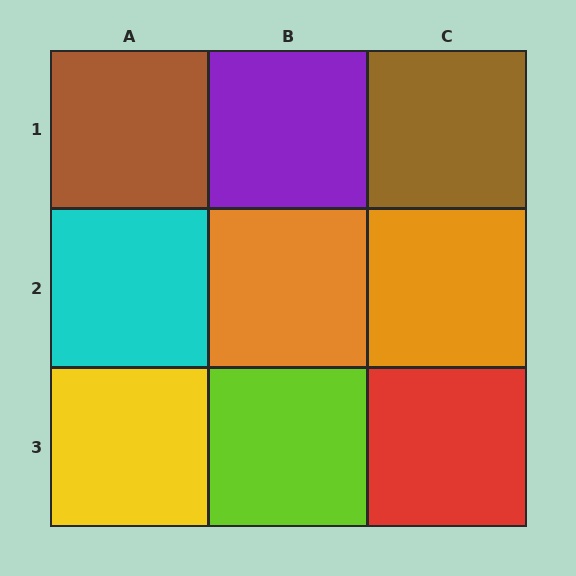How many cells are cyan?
1 cell is cyan.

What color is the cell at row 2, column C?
Orange.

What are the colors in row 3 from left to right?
Yellow, lime, red.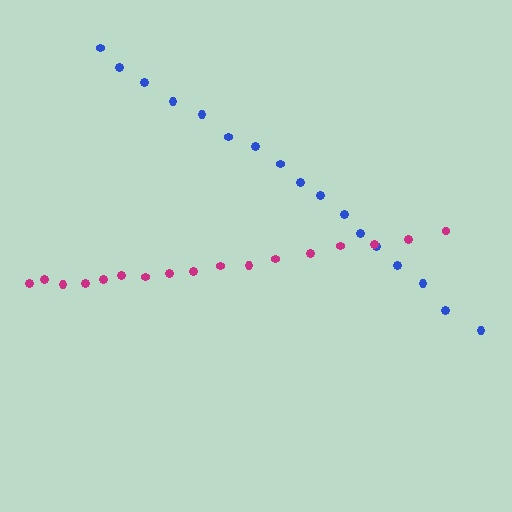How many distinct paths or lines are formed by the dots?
There are 2 distinct paths.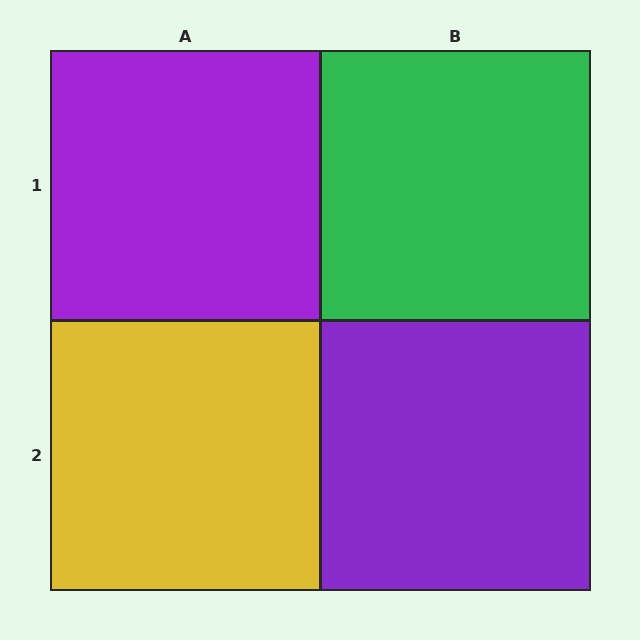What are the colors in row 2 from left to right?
Yellow, purple.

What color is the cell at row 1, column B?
Green.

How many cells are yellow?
1 cell is yellow.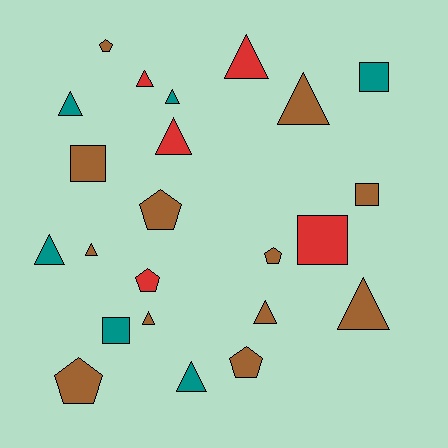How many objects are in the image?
There are 23 objects.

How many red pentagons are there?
There is 1 red pentagon.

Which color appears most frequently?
Brown, with 12 objects.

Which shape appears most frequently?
Triangle, with 12 objects.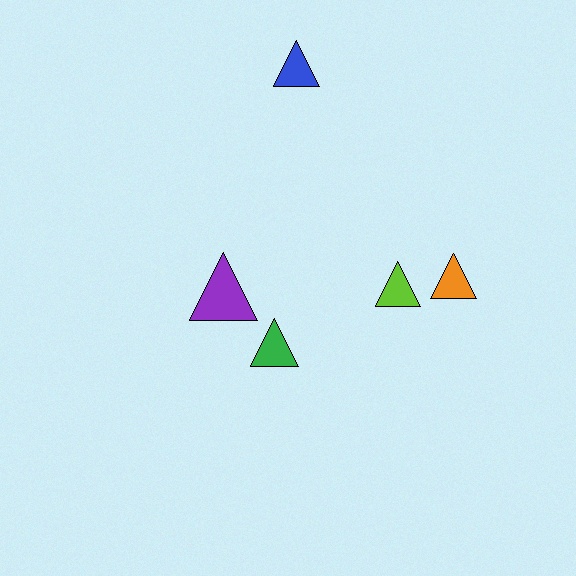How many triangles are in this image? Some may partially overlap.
There are 5 triangles.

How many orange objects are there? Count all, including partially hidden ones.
There is 1 orange object.